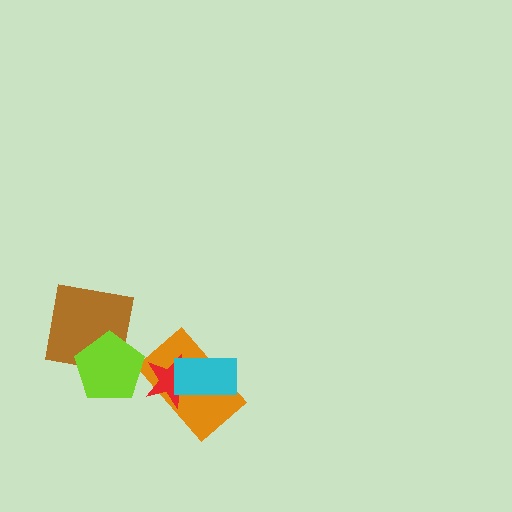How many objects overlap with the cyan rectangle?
2 objects overlap with the cyan rectangle.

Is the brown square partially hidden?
Yes, it is partially covered by another shape.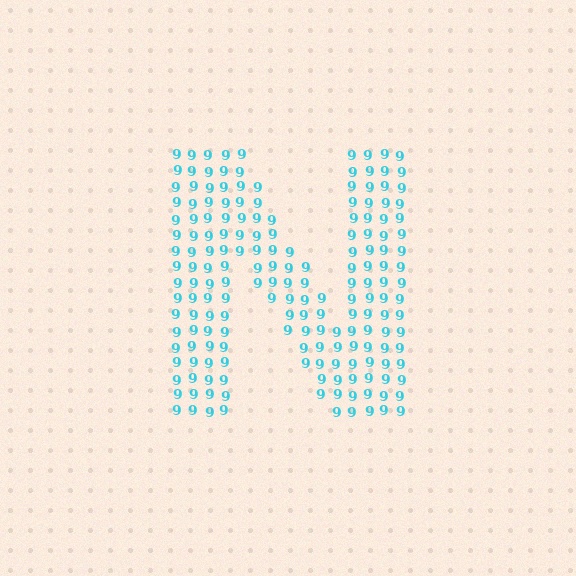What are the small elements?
The small elements are digit 9's.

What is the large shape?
The large shape is the letter N.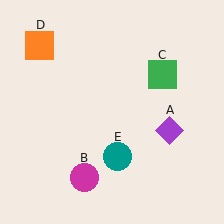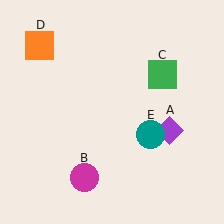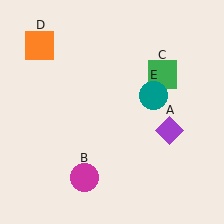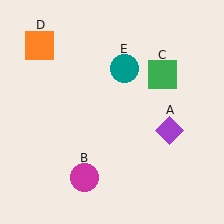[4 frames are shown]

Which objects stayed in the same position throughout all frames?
Purple diamond (object A) and magenta circle (object B) and green square (object C) and orange square (object D) remained stationary.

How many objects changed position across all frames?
1 object changed position: teal circle (object E).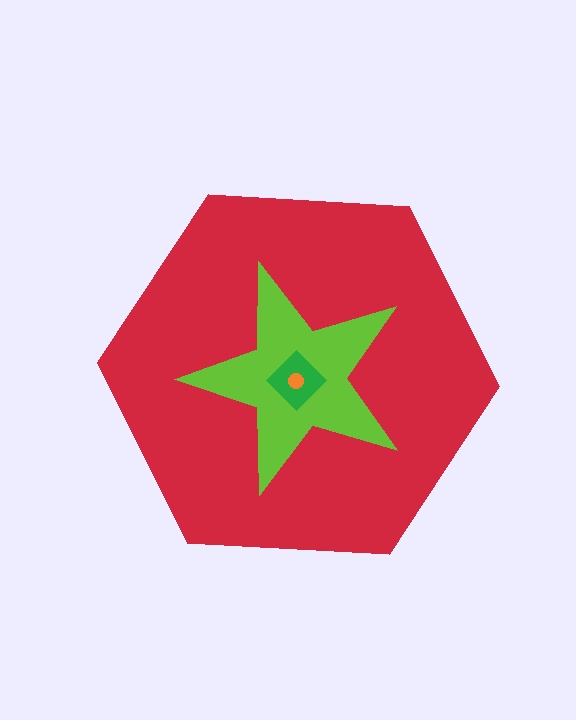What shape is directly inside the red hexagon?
The lime star.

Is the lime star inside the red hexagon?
Yes.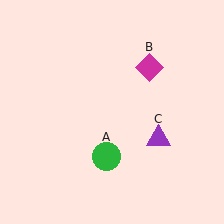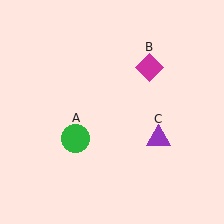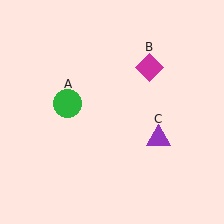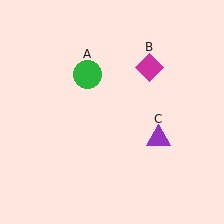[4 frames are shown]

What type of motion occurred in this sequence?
The green circle (object A) rotated clockwise around the center of the scene.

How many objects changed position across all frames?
1 object changed position: green circle (object A).